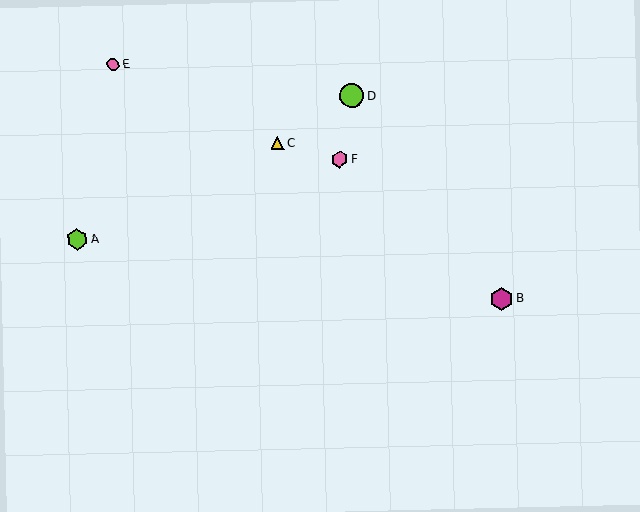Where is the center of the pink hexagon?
The center of the pink hexagon is at (339, 159).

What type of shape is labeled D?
Shape D is a lime circle.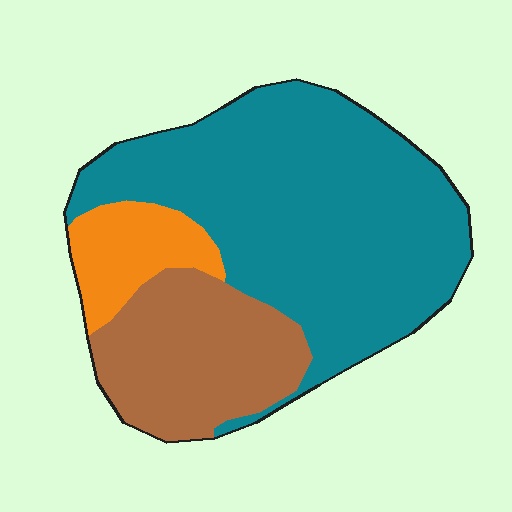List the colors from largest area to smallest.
From largest to smallest: teal, brown, orange.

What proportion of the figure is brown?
Brown takes up about one quarter (1/4) of the figure.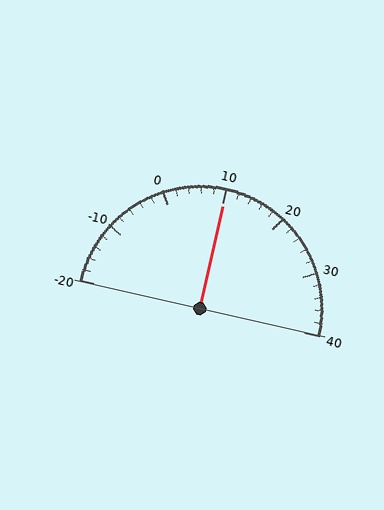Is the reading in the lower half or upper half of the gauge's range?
The reading is in the upper half of the range (-20 to 40).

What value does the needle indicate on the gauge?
The needle indicates approximately 10.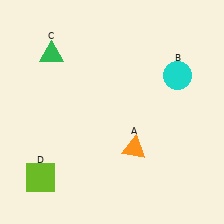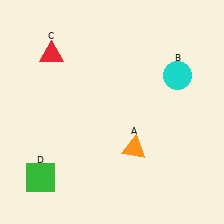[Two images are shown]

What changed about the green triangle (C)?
In Image 1, C is green. In Image 2, it changed to red.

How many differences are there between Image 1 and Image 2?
There are 2 differences between the two images.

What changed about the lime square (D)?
In Image 1, D is lime. In Image 2, it changed to green.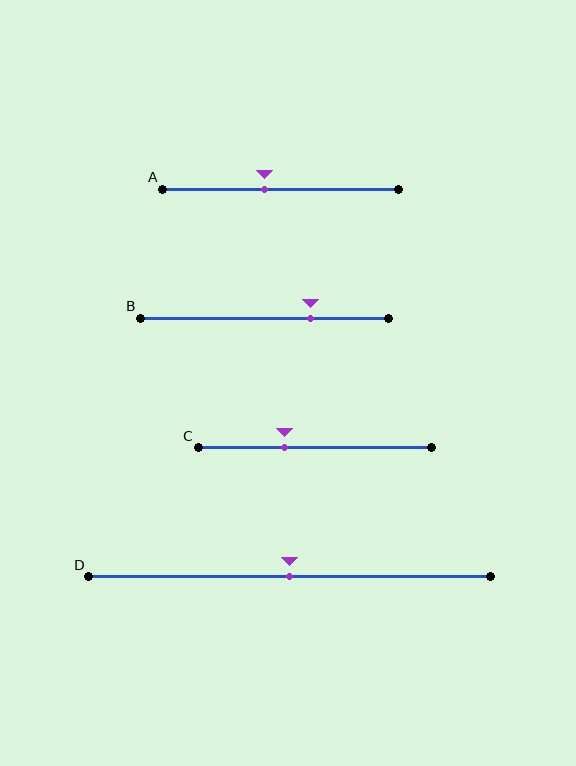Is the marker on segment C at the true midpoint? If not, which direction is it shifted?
No, the marker on segment C is shifted to the left by about 13% of the segment length.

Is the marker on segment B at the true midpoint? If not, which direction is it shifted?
No, the marker on segment B is shifted to the right by about 19% of the segment length.